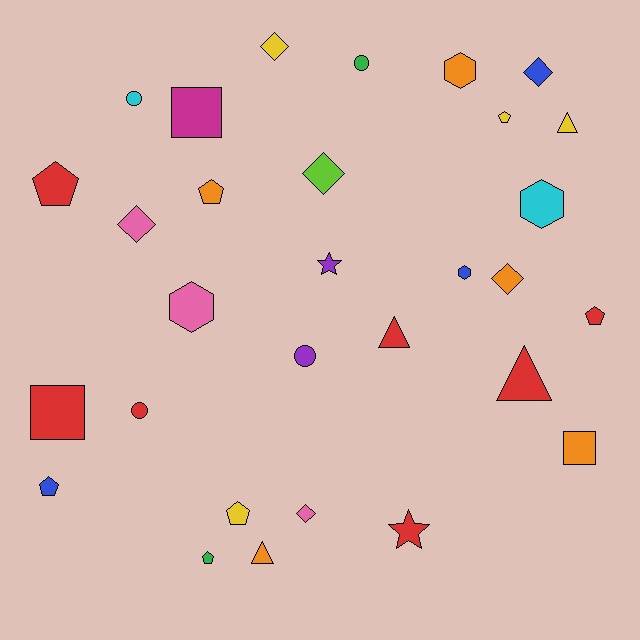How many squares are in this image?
There are 3 squares.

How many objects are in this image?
There are 30 objects.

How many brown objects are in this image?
There are no brown objects.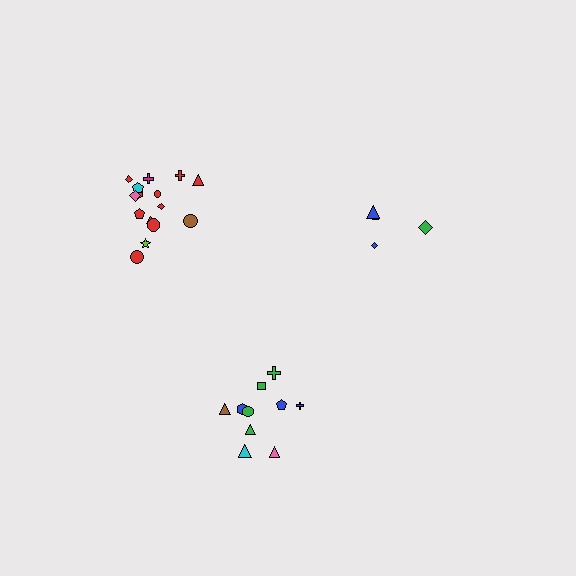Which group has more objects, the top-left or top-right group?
The top-left group.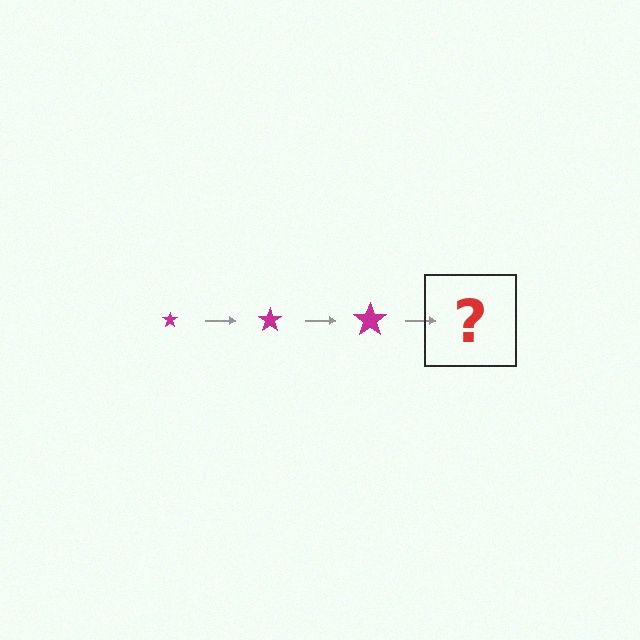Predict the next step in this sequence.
The next step is a magenta star, larger than the previous one.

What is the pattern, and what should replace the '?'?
The pattern is that the star gets progressively larger each step. The '?' should be a magenta star, larger than the previous one.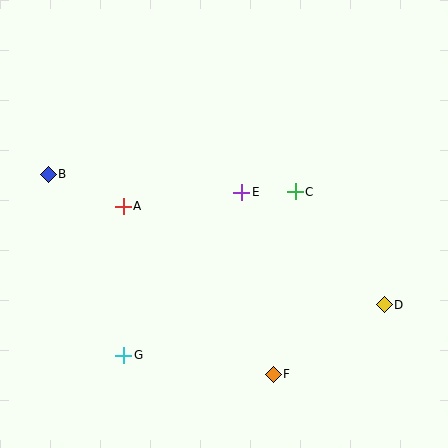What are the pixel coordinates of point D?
Point D is at (384, 305).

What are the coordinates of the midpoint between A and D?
The midpoint between A and D is at (254, 255).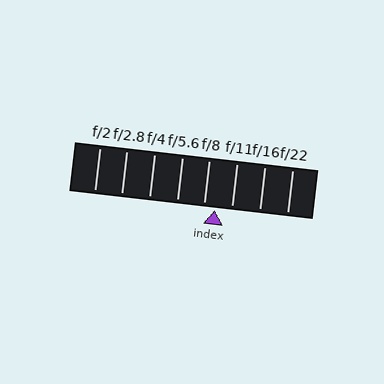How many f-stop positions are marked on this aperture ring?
There are 8 f-stop positions marked.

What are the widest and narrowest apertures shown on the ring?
The widest aperture shown is f/2 and the narrowest is f/22.